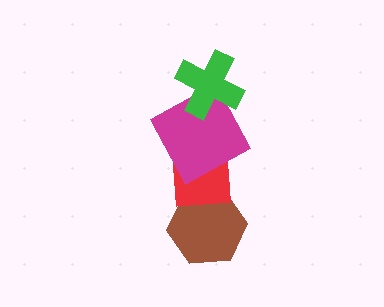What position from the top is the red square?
The red square is 3rd from the top.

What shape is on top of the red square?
The magenta square is on top of the red square.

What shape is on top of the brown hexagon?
The red square is on top of the brown hexagon.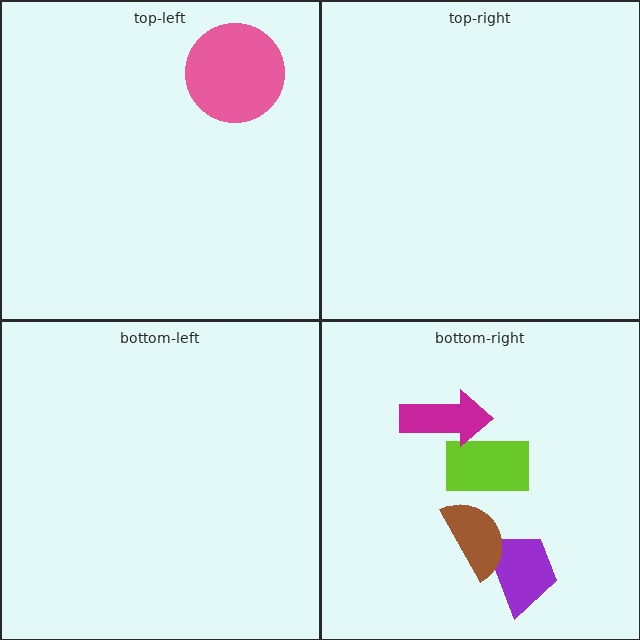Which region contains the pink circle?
The top-left region.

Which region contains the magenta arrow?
The bottom-right region.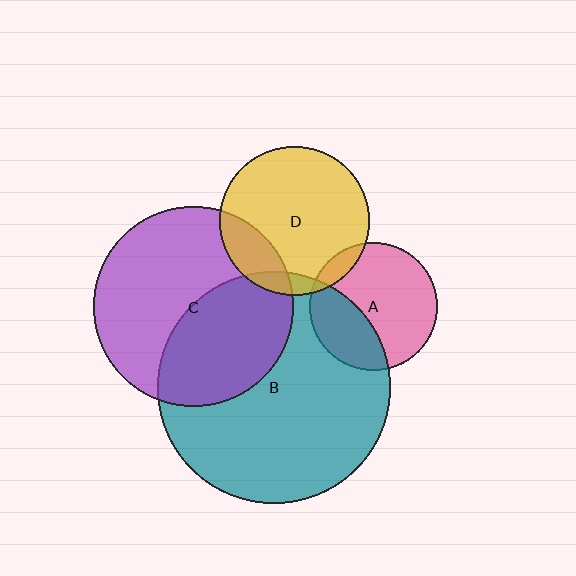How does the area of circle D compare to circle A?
Approximately 1.4 times.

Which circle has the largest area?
Circle B (teal).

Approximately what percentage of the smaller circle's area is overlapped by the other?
Approximately 20%.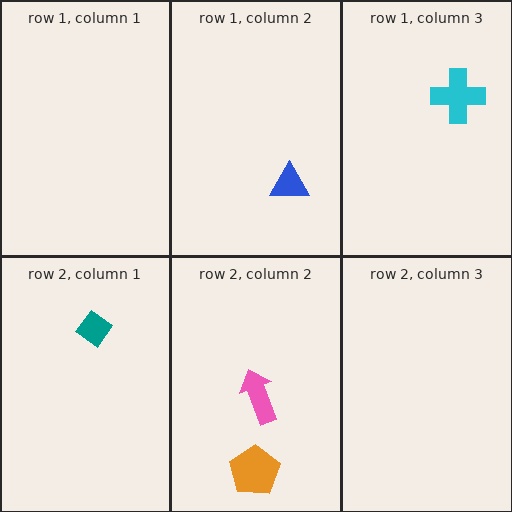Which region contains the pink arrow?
The row 2, column 2 region.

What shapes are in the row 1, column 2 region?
The blue triangle.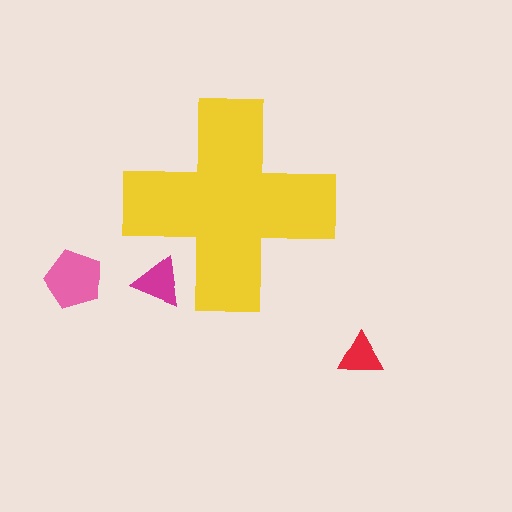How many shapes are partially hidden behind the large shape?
1 shape is partially hidden.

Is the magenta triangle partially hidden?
Yes, the magenta triangle is partially hidden behind the yellow cross.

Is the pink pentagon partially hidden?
No, the pink pentagon is fully visible.